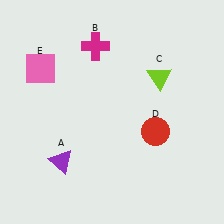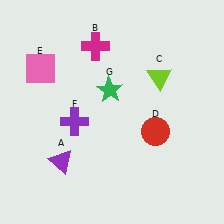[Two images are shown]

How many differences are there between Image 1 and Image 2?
There are 2 differences between the two images.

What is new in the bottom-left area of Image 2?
A purple cross (F) was added in the bottom-left area of Image 2.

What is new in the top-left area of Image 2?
A green star (G) was added in the top-left area of Image 2.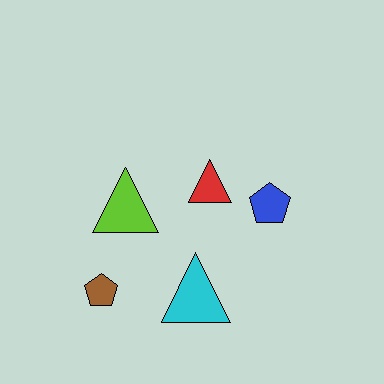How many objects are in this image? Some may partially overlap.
There are 5 objects.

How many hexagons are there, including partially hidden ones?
There are no hexagons.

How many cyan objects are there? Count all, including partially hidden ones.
There is 1 cyan object.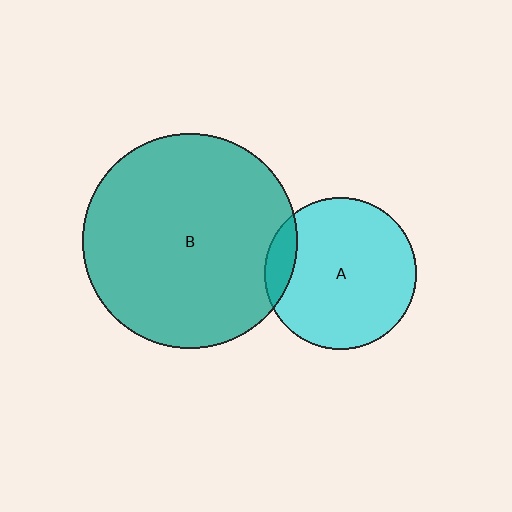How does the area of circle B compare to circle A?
Approximately 2.0 times.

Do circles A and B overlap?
Yes.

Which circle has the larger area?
Circle B (teal).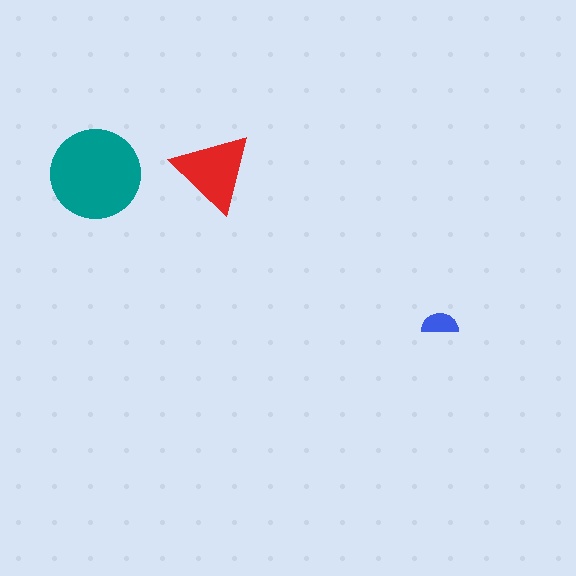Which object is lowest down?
The blue semicircle is bottommost.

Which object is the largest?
The teal circle.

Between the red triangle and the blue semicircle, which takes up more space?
The red triangle.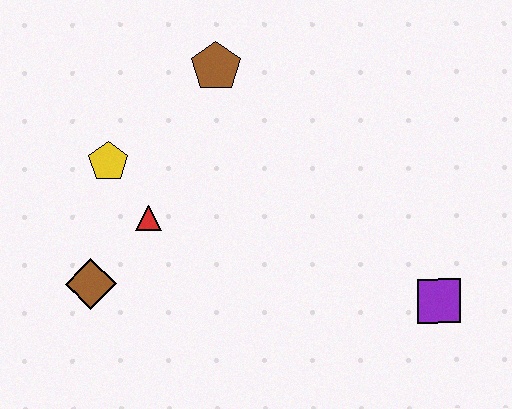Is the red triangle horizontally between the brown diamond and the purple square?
Yes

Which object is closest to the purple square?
The red triangle is closest to the purple square.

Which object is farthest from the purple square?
The yellow pentagon is farthest from the purple square.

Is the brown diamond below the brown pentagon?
Yes